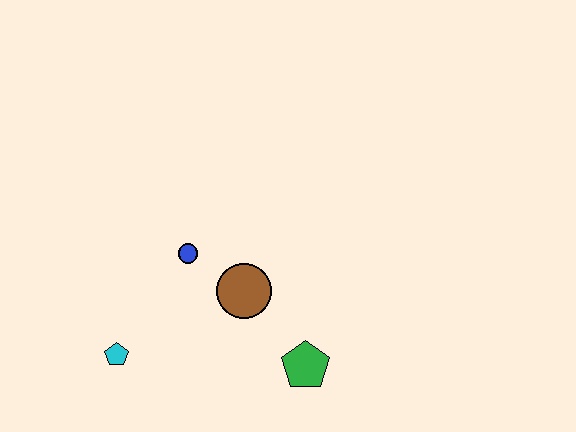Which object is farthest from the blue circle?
The green pentagon is farthest from the blue circle.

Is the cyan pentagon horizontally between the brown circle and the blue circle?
No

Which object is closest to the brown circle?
The blue circle is closest to the brown circle.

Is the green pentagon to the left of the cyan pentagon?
No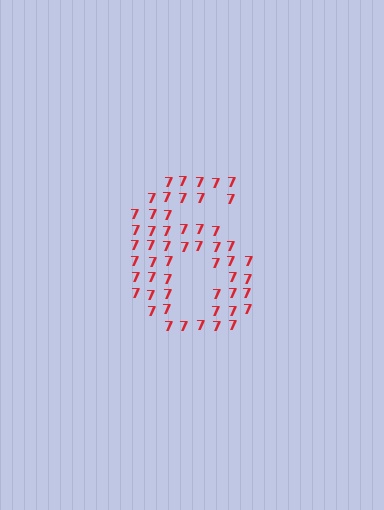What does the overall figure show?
The overall figure shows the digit 6.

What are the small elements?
The small elements are digit 7's.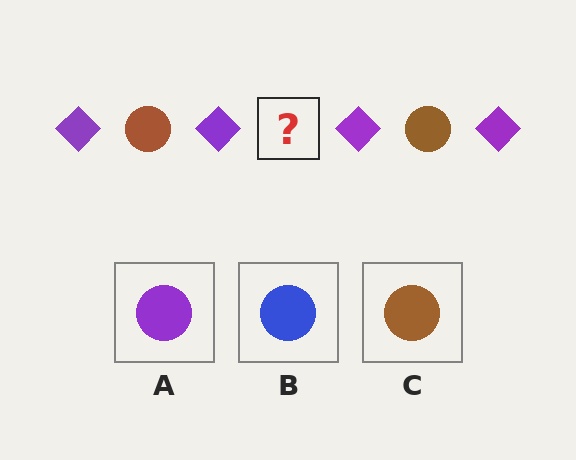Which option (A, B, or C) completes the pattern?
C.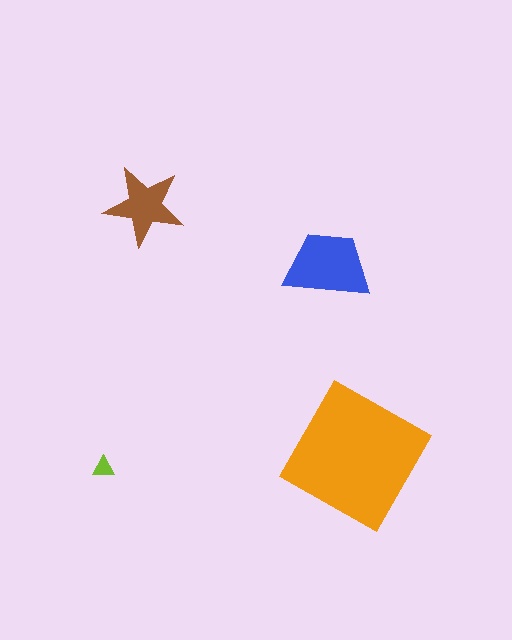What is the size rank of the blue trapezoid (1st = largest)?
2nd.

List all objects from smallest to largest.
The lime triangle, the brown star, the blue trapezoid, the orange square.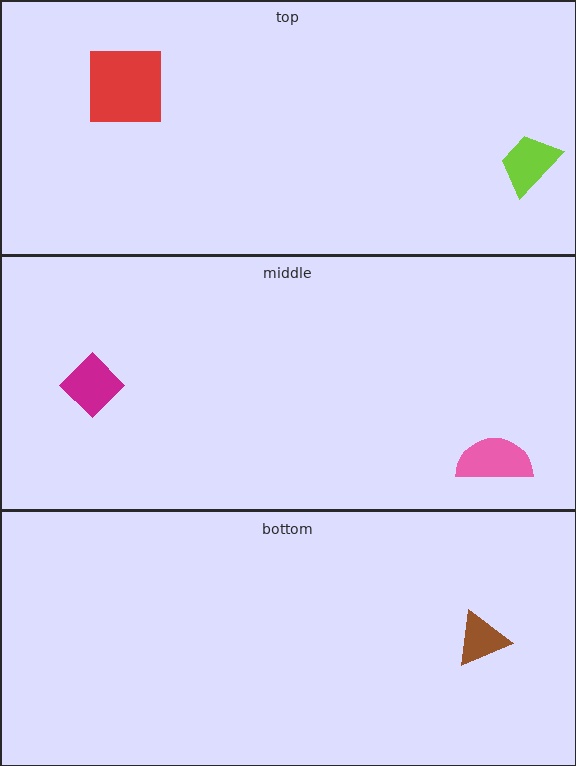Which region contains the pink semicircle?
The middle region.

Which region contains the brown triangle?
The bottom region.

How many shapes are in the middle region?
2.